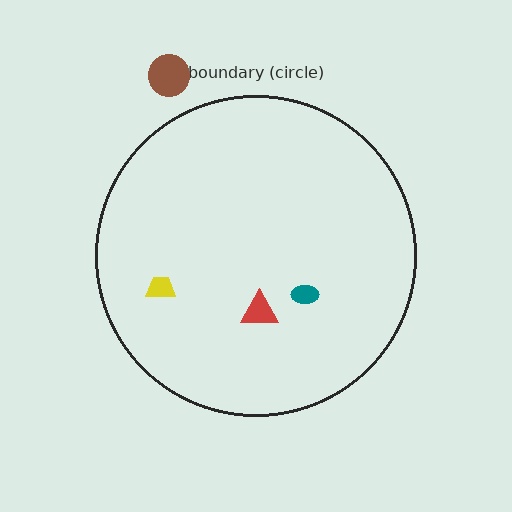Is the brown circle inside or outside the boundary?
Outside.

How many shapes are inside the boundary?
3 inside, 1 outside.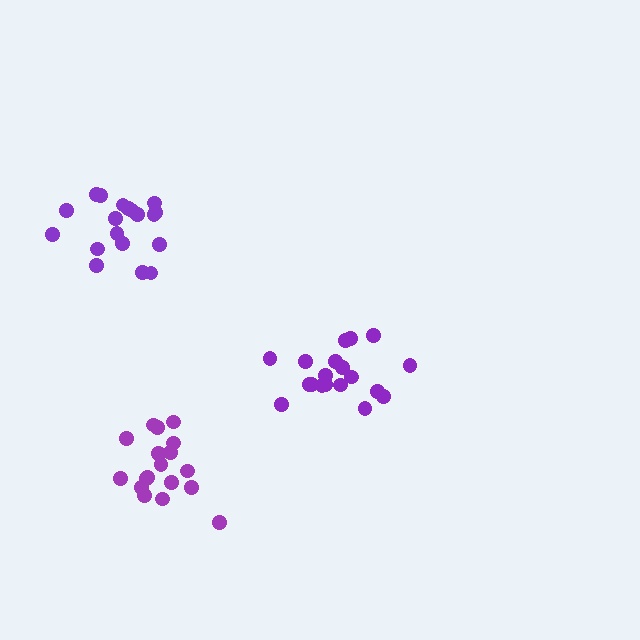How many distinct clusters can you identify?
There are 3 distinct clusters.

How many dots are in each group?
Group 1: 18 dots, Group 2: 19 dots, Group 3: 19 dots (56 total).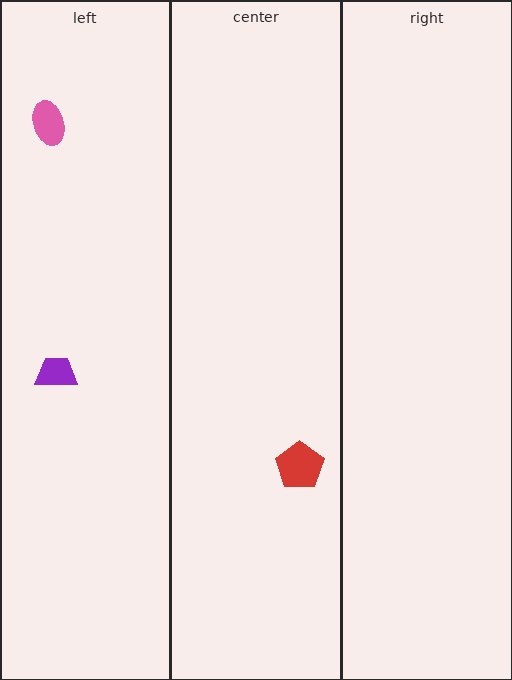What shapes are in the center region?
The red pentagon.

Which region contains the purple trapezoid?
The left region.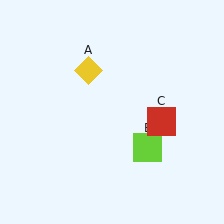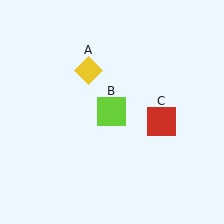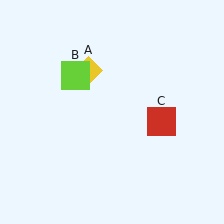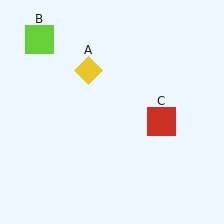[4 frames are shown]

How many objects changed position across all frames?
1 object changed position: lime square (object B).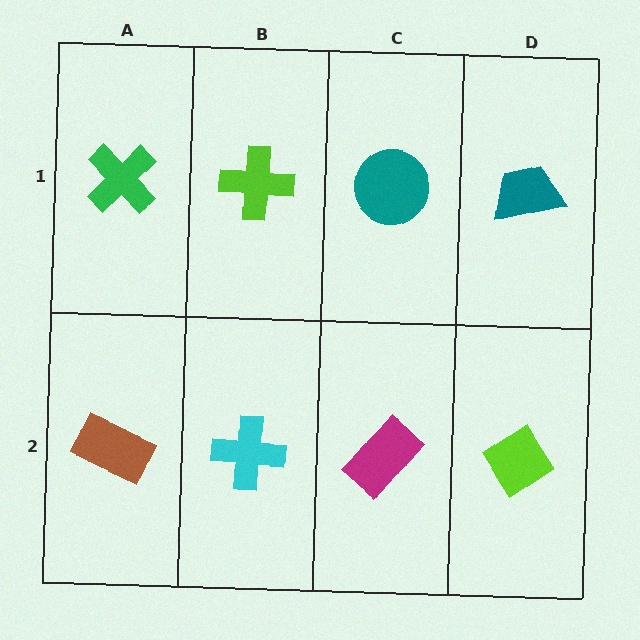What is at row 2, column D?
A lime diamond.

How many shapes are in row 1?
4 shapes.